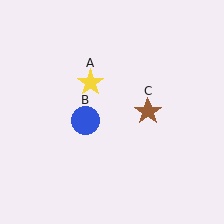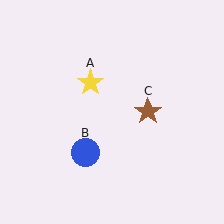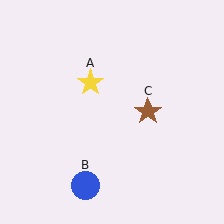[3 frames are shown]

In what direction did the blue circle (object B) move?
The blue circle (object B) moved down.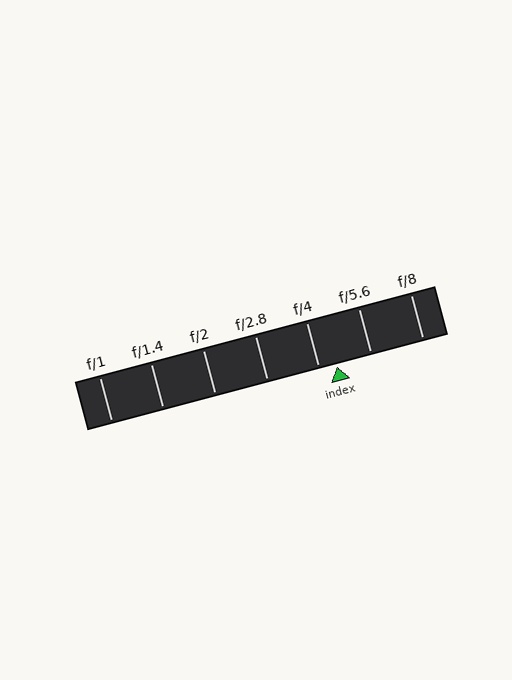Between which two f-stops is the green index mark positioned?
The index mark is between f/4 and f/5.6.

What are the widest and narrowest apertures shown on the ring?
The widest aperture shown is f/1 and the narrowest is f/8.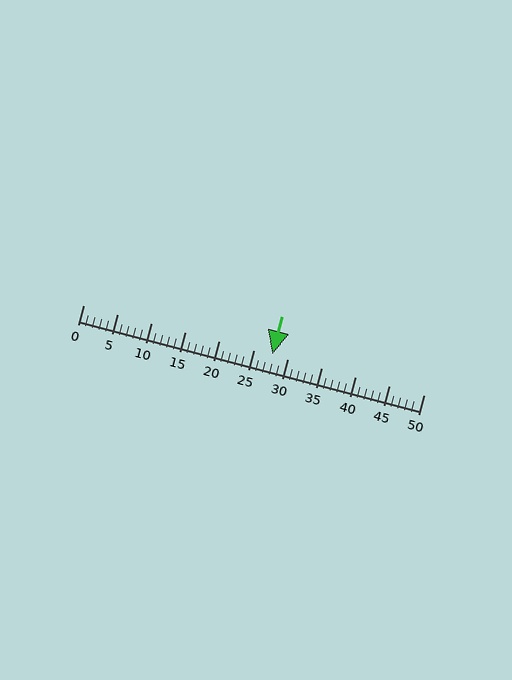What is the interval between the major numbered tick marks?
The major tick marks are spaced 5 units apart.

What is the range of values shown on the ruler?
The ruler shows values from 0 to 50.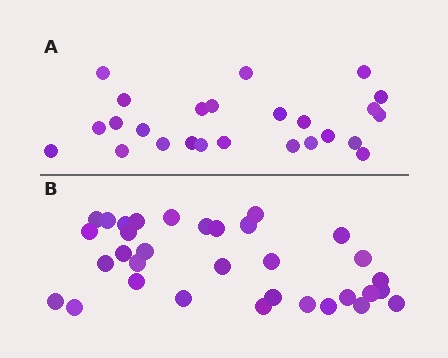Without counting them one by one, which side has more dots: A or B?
Region B (the bottom region) has more dots.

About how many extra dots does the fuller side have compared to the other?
Region B has roughly 8 or so more dots than region A.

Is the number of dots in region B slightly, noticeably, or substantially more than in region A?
Region B has noticeably more, but not dramatically so. The ratio is roughly 1.3 to 1.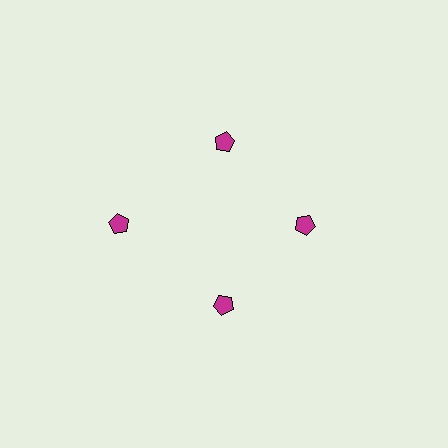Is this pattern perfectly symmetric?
No. The 4 magenta pentagons are arranged in a ring, but one element near the 9 o'clock position is pushed outward from the center, breaking the 4-fold rotational symmetry.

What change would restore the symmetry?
The symmetry would be restored by moving it inward, back onto the ring so that all 4 pentagons sit at equal angles and equal distance from the center.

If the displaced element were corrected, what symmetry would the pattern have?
It would have 4-fold rotational symmetry — the pattern would map onto itself every 90 degrees.